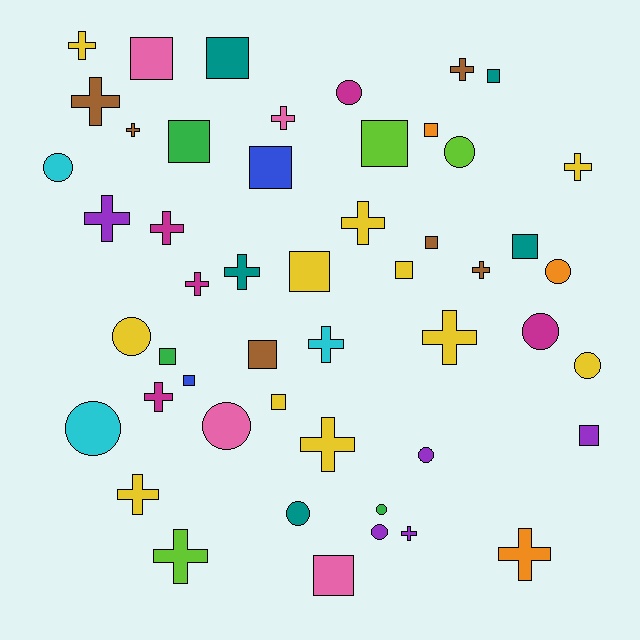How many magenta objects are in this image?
There are 5 magenta objects.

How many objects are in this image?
There are 50 objects.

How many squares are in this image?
There are 17 squares.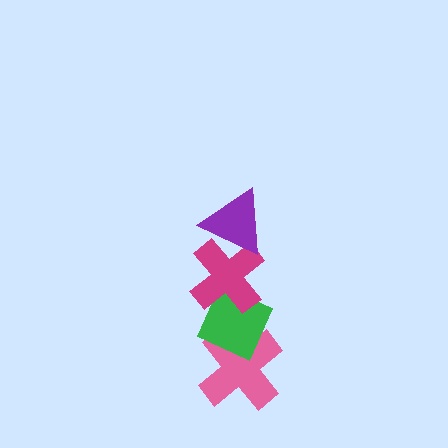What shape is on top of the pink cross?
The green diamond is on top of the pink cross.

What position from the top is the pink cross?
The pink cross is 4th from the top.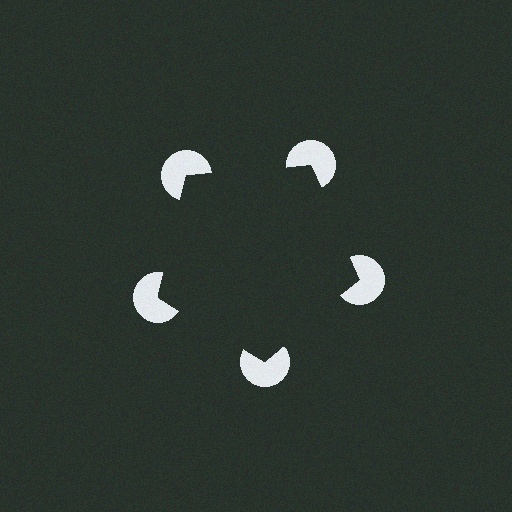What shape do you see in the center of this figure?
An illusory pentagon — its edges are inferred from the aligned wedge cuts in the pac-man discs, not physically drawn.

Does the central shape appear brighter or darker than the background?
It typically appears slightly darker than the background, even though no actual brightness change is drawn.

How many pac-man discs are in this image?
There are 5 — one at each vertex of the illusory pentagon.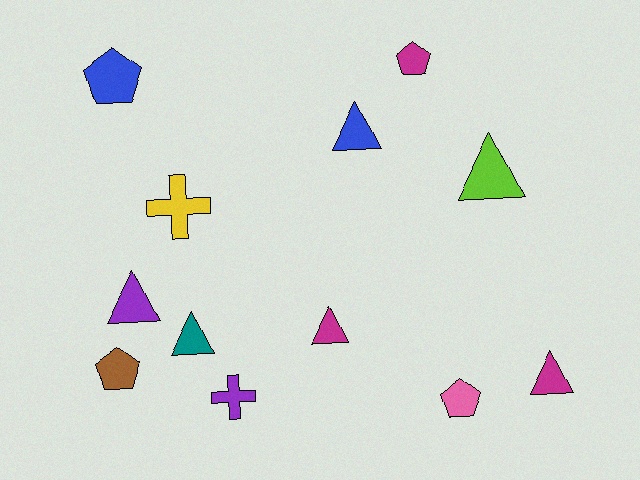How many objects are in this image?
There are 12 objects.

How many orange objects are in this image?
There are no orange objects.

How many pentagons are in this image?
There are 4 pentagons.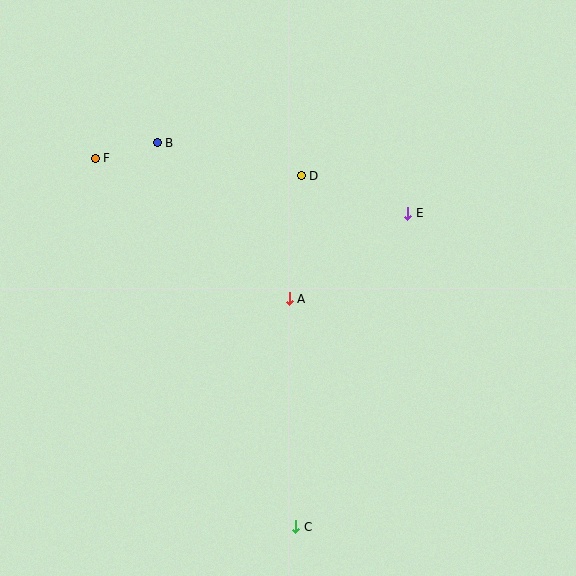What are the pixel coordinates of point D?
Point D is at (301, 176).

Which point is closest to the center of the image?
Point A at (289, 299) is closest to the center.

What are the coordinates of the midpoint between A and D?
The midpoint between A and D is at (295, 237).